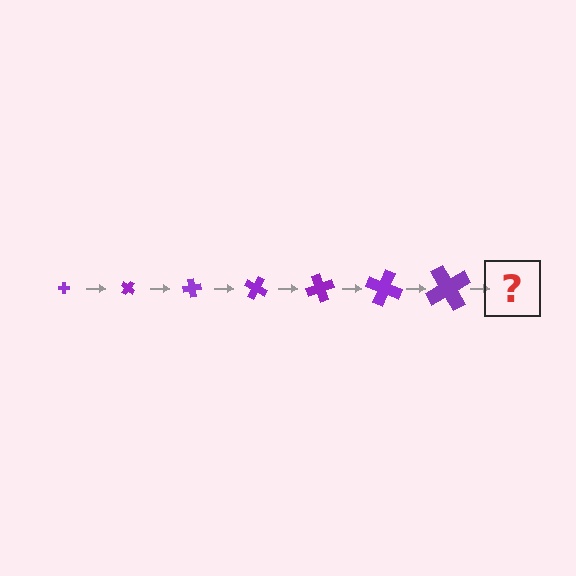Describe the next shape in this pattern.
It should be a cross, larger than the previous one and rotated 280 degrees from the start.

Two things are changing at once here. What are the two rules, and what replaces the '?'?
The two rules are that the cross grows larger each step and it rotates 40 degrees each step. The '?' should be a cross, larger than the previous one and rotated 280 degrees from the start.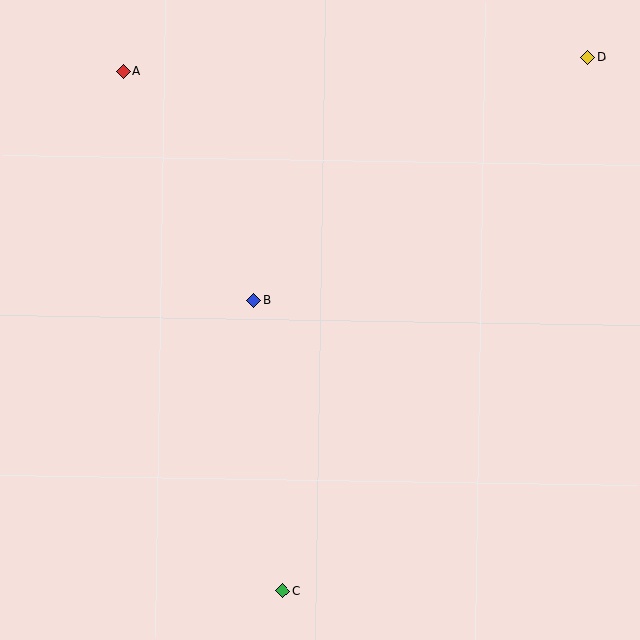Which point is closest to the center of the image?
Point B at (254, 300) is closest to the center.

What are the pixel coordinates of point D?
Point D is at (588, 58).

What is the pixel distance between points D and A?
The distance between D and A is 465 pixels.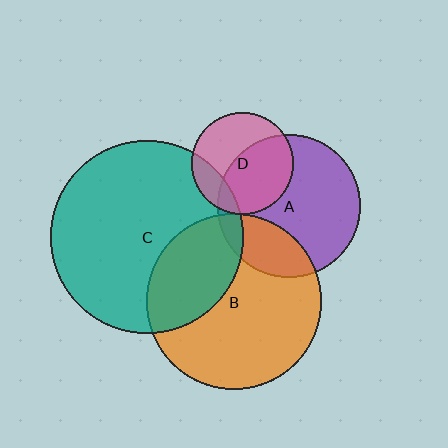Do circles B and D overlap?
Yes.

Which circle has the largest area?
Circle C (teal).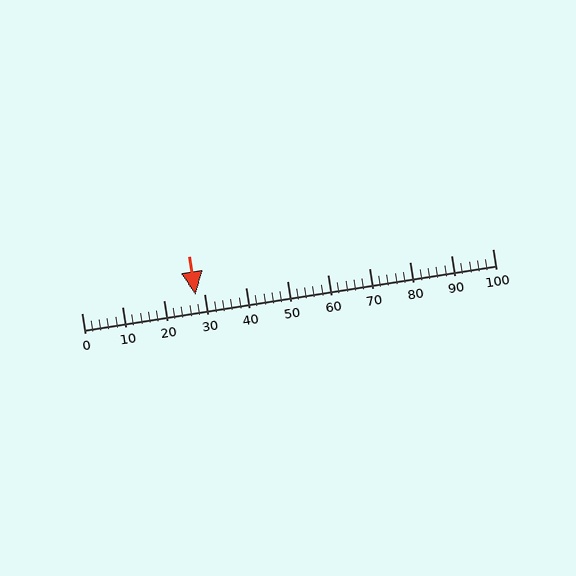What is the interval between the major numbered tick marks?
The major tick marks are spaced 10 units apart.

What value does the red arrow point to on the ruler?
The red arrow points to approximately 28.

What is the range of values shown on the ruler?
The ruler shows values from 0 to 100.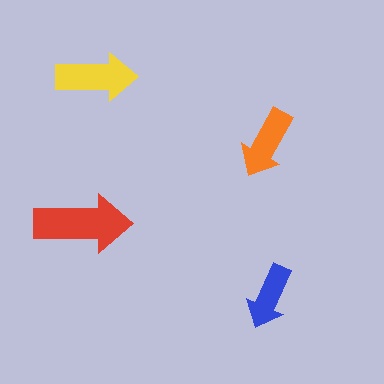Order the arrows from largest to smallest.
the red one, the yellow one, the orange one, the blue one.